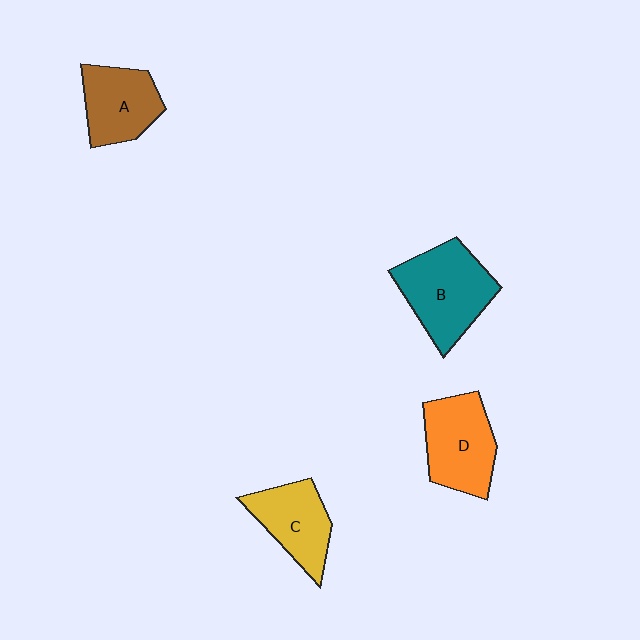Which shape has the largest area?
Shape B (teal).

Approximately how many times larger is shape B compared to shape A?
Approximately 1.4 times.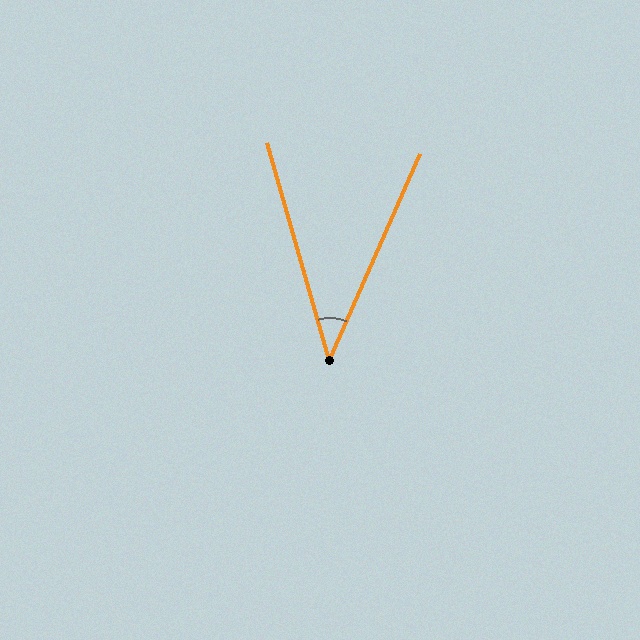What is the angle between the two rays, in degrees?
Approximately 40 degrees.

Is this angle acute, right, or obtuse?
It is acute.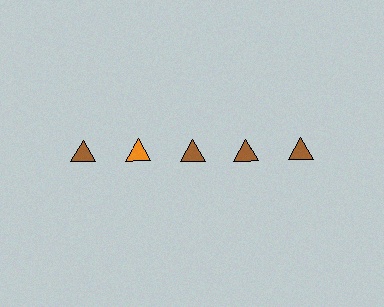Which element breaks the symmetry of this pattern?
The orange triangle in the top row, second from left column breaks the symmetry. All other shapes are brown triangles.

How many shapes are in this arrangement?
There are 5 shapes arranged in a grid pattern.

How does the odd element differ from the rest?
It has a different color: orange instead of brown.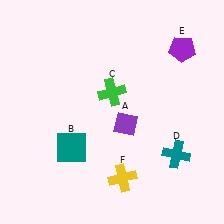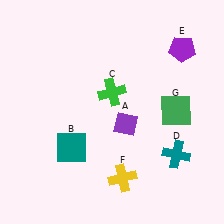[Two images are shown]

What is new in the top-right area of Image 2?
A green square (G) was added in the top-right area of Image 2.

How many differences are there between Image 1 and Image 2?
There is 1 difference between the two images.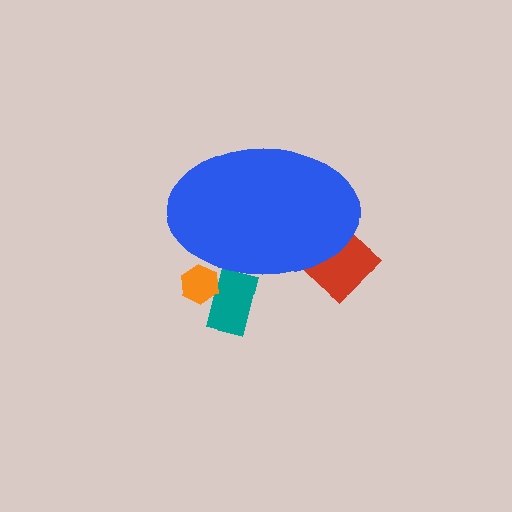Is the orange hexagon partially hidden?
Yes, the orange hexagon is partially hidden behind the blue ellipse.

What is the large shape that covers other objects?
A blue ellipse.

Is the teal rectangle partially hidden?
Yes, the teal rectangle is partially hidden behind the blue ellipse.